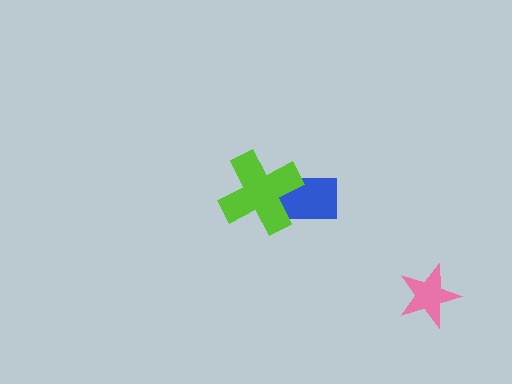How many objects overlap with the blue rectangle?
1 object overlaps with the blue rectangle.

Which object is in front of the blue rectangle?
The lime cross is in front of the blue rectangle.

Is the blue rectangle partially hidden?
Yes, it is partially covered by another shape.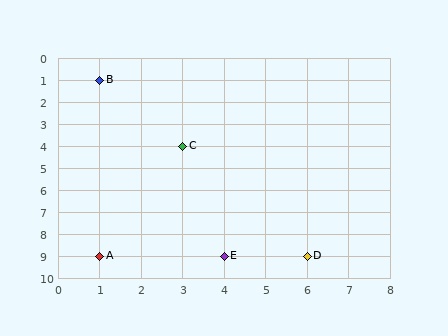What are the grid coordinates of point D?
Point D is at grid coordinates (6, 9).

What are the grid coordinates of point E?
Point E is at grid coordinates (4, 9).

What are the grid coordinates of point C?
Point C is at grid coordinates (3, 4).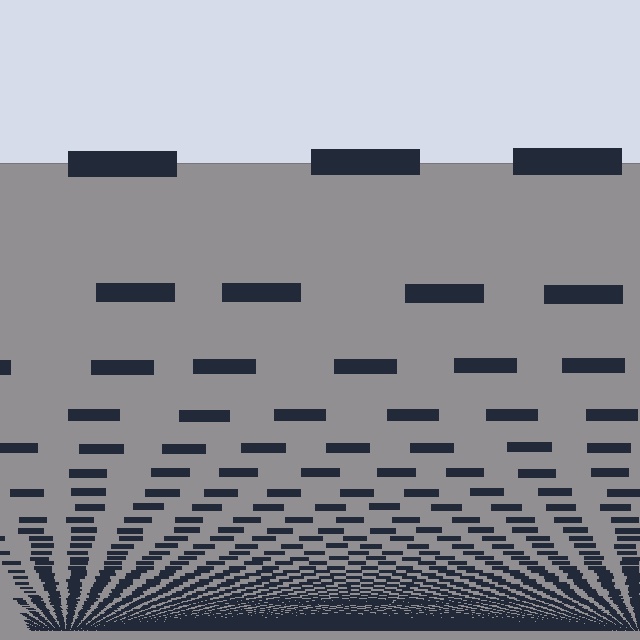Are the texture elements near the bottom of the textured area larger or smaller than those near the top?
Smaller. The gradient is inverted — elements near the bottom are smaller and denser.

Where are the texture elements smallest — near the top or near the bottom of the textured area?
Near the bottom.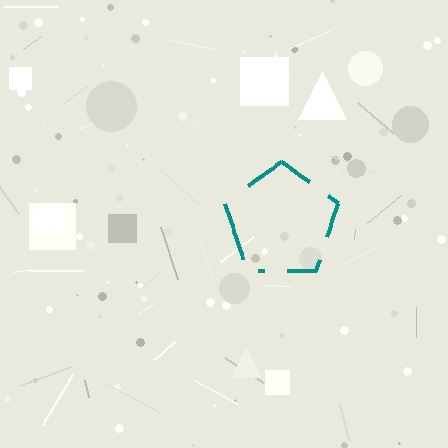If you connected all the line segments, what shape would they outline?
They would outline a pentagon.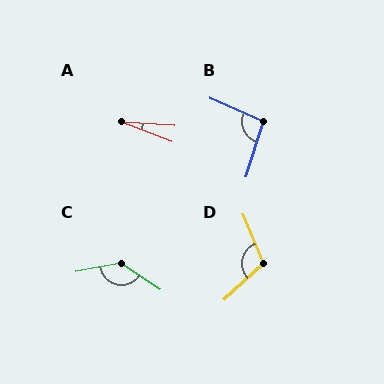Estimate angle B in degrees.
Approximately 96 degrees.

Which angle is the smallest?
A, at approximately 17 degrees.